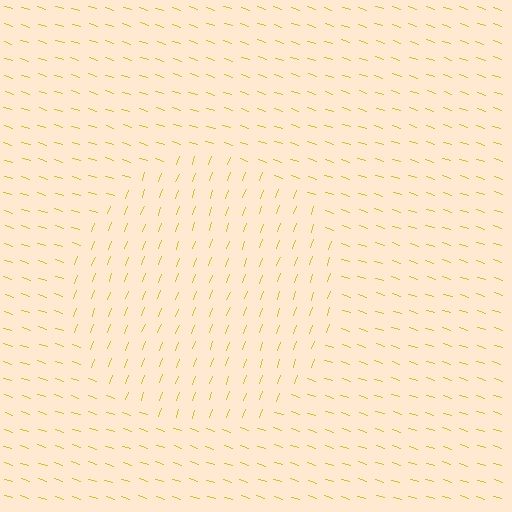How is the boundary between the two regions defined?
The boundary is defined purely by a change in line orientation (approximately 88 degrees difference). All lines are the same color and thickness.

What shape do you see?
I see a circle.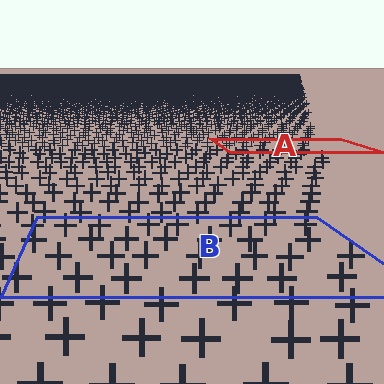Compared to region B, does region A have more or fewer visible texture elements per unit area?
Region A has more texture elements per unit area — they are packed more densely because it is farther away.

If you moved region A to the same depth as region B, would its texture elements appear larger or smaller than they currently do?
They would appear larger. At a closer depth, the same texture elements are projected at a bigger on-screen size.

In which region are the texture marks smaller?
The texture marks are smaller in region A, because it is farther away.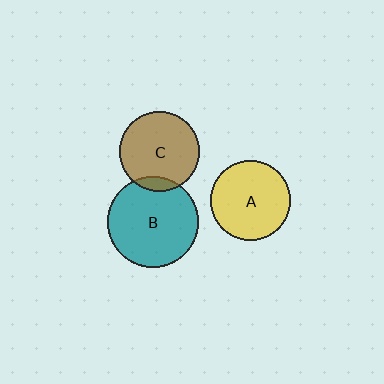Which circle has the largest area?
Circle B (teal).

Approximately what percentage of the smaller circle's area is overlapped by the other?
Approximately 10%.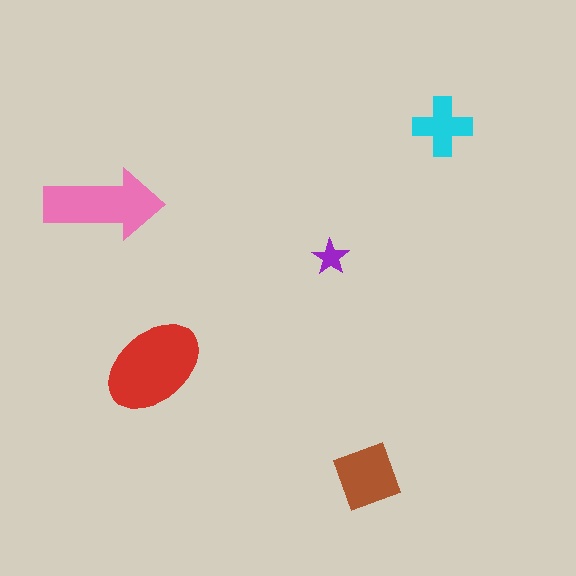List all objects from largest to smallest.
The red ellipse, the pink arrow, the brown diamond, the cyan cross, the purple star.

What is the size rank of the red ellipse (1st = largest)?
1st.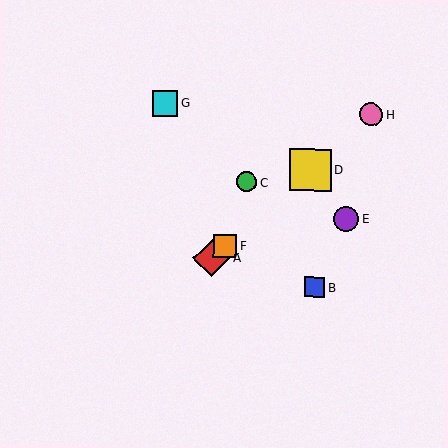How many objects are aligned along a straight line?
4 objects (A, D, F, H) are aligned along a straight line.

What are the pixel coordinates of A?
Object A is at (212, 258).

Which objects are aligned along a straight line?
Objects A, D, F, H are aligned along a straight line.